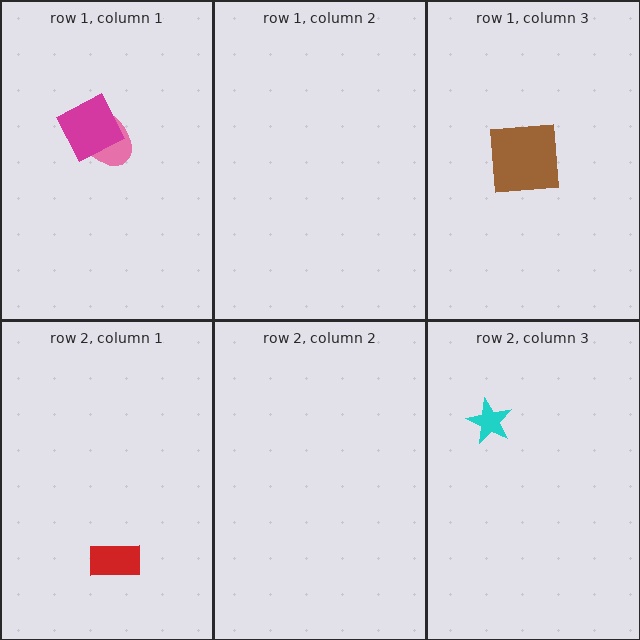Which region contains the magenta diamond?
The row 1, column 1 region.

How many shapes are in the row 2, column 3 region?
1.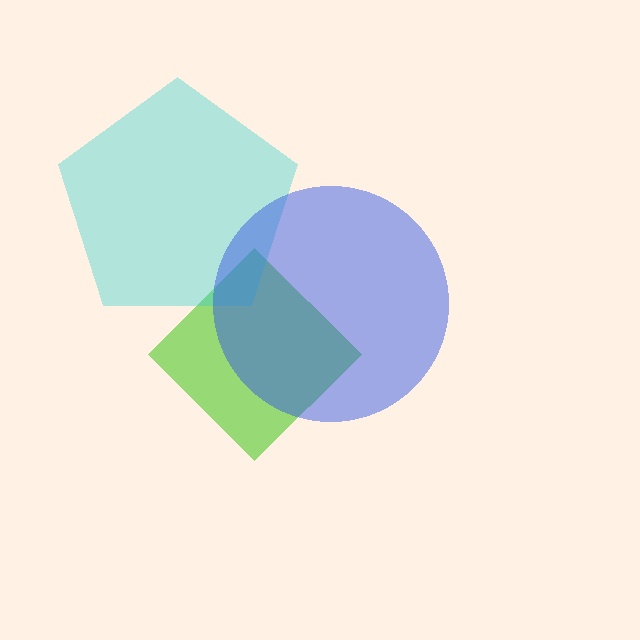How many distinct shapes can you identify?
There are 3 distinct shapes: a lime diamond, a cyan pentagon, a blue circle.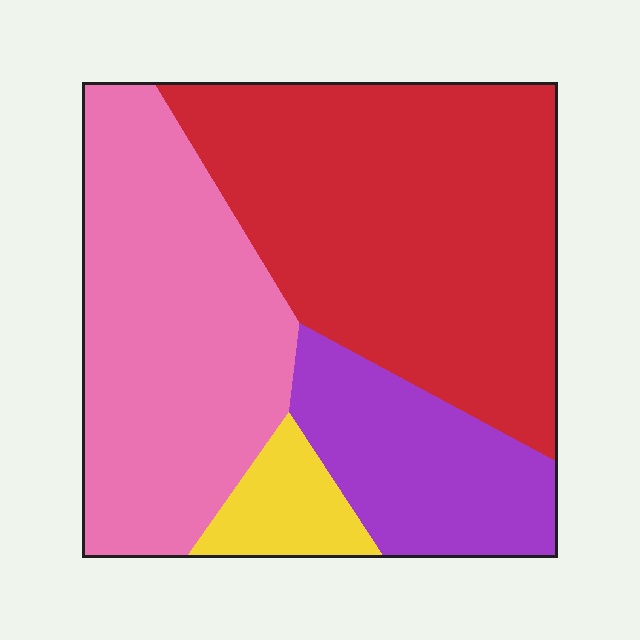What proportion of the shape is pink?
Pink covers roughly 35% of the shape.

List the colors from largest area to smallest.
From largest to smallest: red, pink, purple, yellow.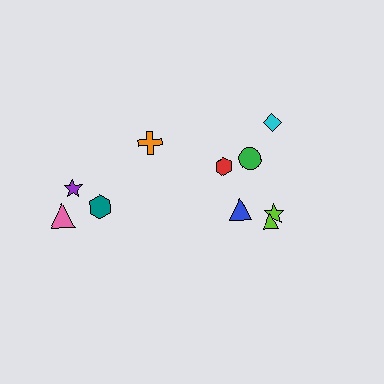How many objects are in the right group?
There are 6 objects.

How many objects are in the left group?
There are 4 objects.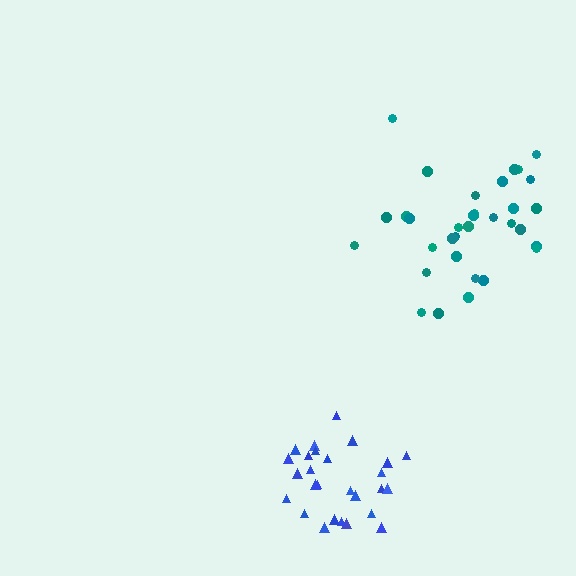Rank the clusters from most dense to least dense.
blue, teal.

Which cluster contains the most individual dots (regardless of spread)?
Teal (33).